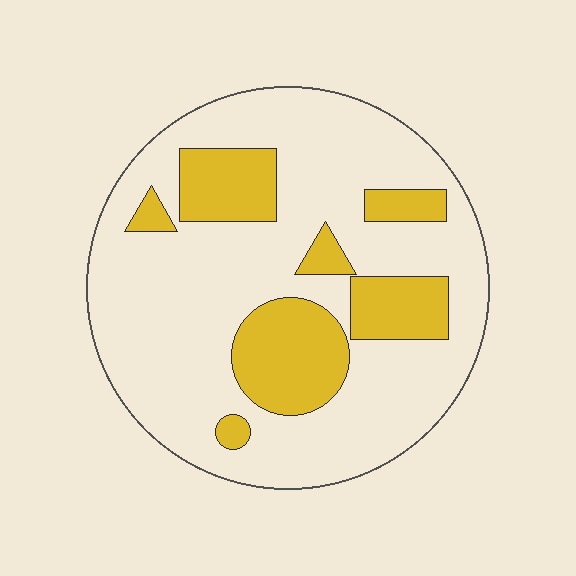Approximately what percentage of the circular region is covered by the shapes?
Approximately 25%.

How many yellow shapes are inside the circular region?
7.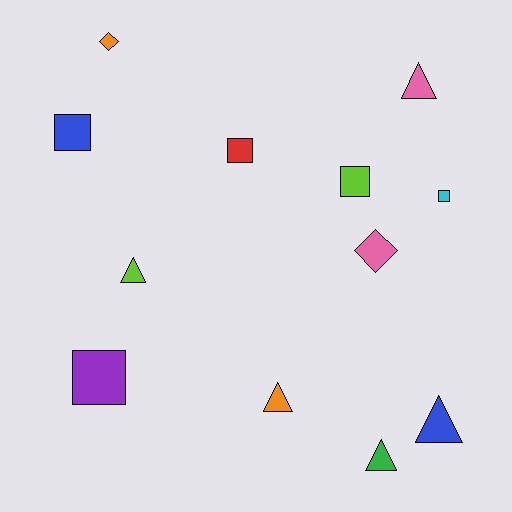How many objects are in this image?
There are 12 objects.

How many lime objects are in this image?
There are 2 lime objects.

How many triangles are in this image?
There are 5 triangles.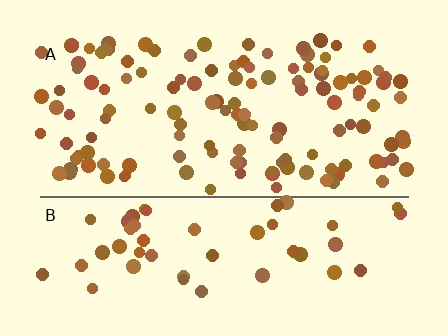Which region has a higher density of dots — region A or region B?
A (the top).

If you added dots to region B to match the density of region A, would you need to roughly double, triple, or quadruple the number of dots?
Approximately double.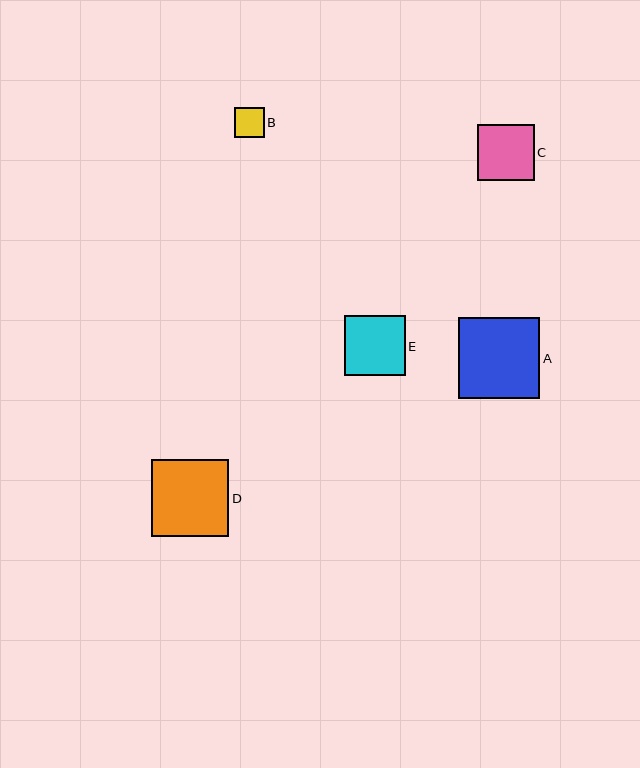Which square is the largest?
Square A is the largest with a size of approximately 81 pixels.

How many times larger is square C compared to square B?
Square C is approximately 1.9 times the size of square B.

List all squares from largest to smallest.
From largest to smallest: A, D, E, C, B.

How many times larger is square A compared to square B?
Square A is approximately 2.8 times the size of square B.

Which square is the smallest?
Square B is the smallest with a size of approximately 29 pixels.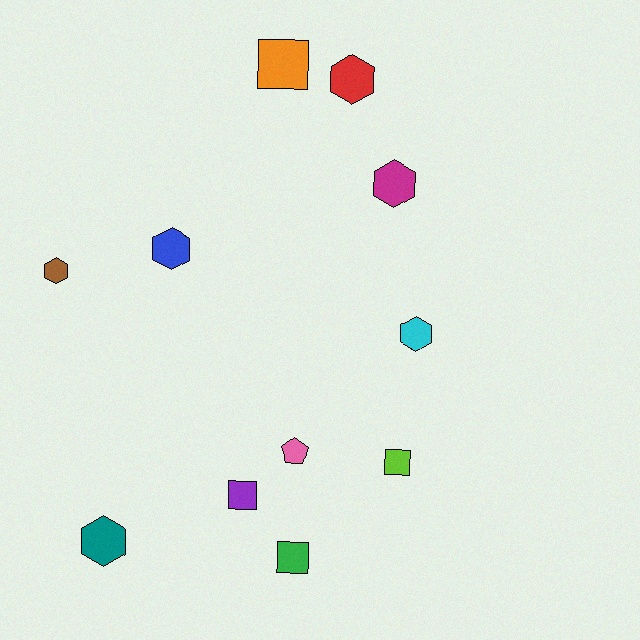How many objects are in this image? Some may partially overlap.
There are 11 objects.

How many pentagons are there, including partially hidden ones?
There is 1 pentagon.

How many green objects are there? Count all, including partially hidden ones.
There is 1 green object.